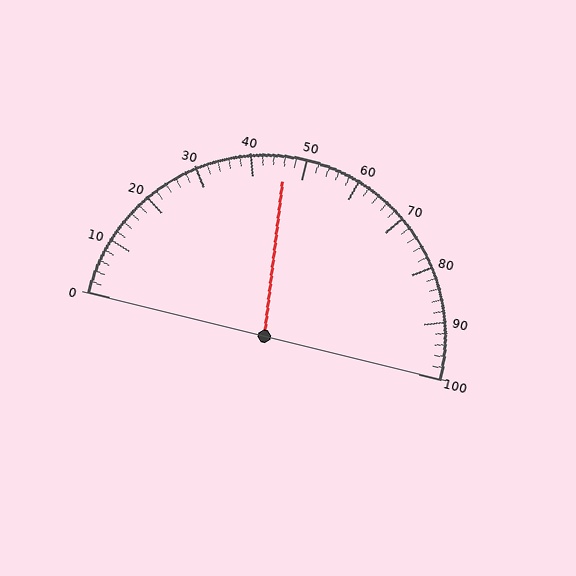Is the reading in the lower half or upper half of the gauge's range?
The reading is in the lower half of the range (0 to 100).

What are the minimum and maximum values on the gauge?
The gauge ranges from 0 to 100.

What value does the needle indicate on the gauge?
The needle indicates approximately 46.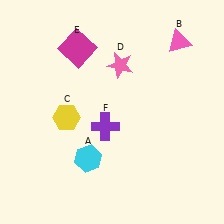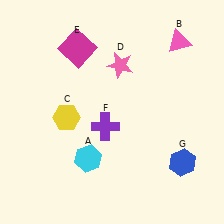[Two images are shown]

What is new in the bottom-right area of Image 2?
A blue hexagon (G) was added in the bottom-right area of Image 2.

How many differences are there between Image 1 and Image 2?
There is 1 difference between the two images.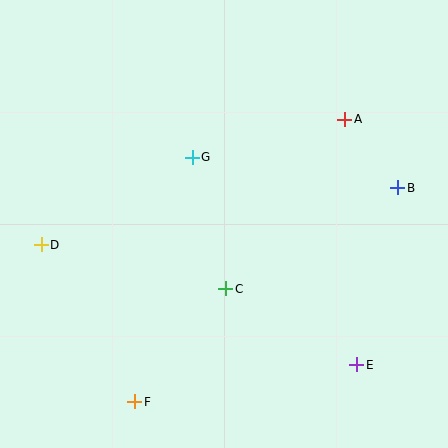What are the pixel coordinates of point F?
Point F is at (135, 402).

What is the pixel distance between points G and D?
The distance between G and D is 175 pixels.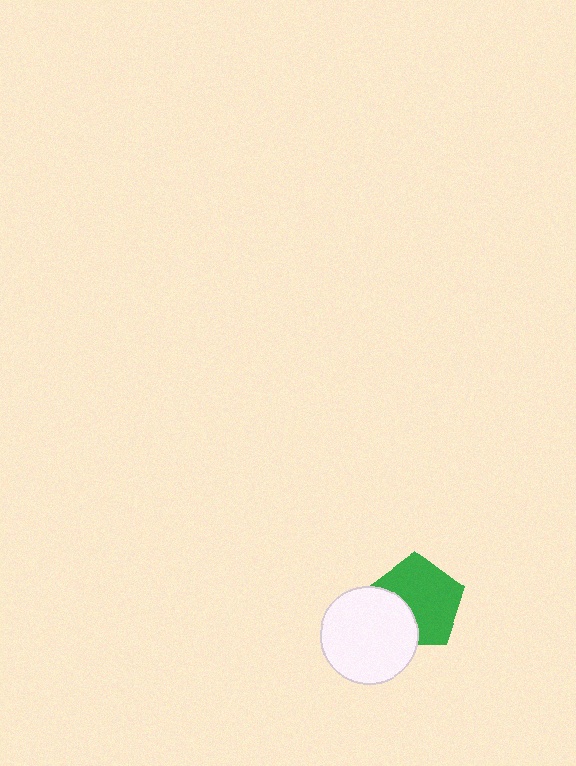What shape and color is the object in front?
The object in front is a white circle.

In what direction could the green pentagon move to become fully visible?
The green pentagon could move toward the upper-right. That would shift it out from behind the white circle entirely.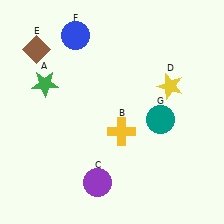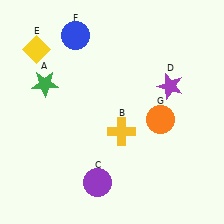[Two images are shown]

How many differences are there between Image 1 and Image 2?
There are 3 differences between the two images.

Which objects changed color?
D changed from yellow to purple. E changed from brown to yellow. G changed from teal to orange.